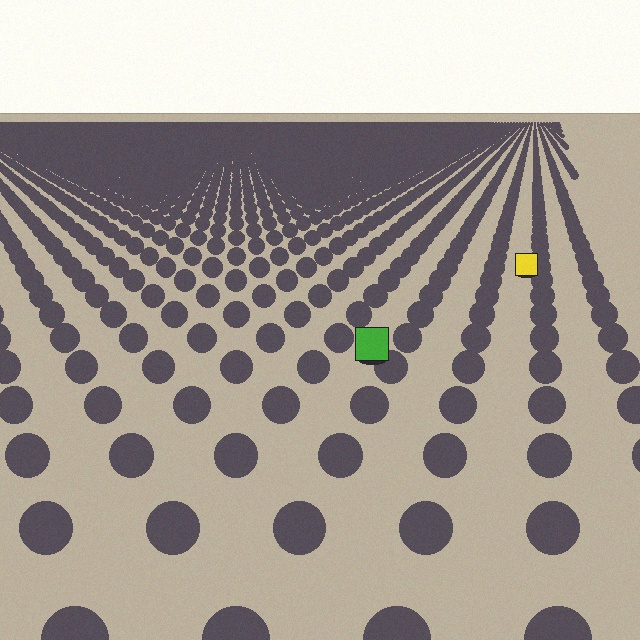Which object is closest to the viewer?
The green square is closest. The texture marks near it are larger and more spread out.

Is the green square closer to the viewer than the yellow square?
Yes. The green square is closer — you can tell from the texture gradient: the ground texture is coarser near it.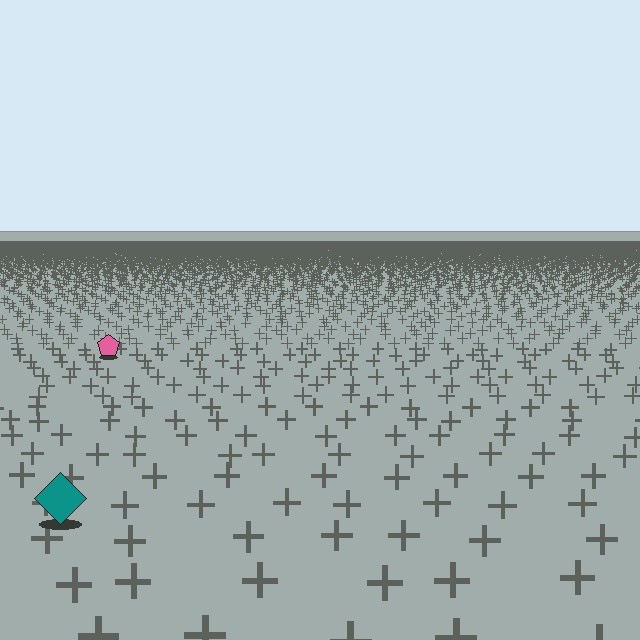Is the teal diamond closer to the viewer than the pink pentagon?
Yes. The teal diamond is closer — you can tell from the texture gradient: the ground texture is coarser near it.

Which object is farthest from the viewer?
The pink pentagon is farthest from the viewer. It appears smaller and the ground texture around it is denser.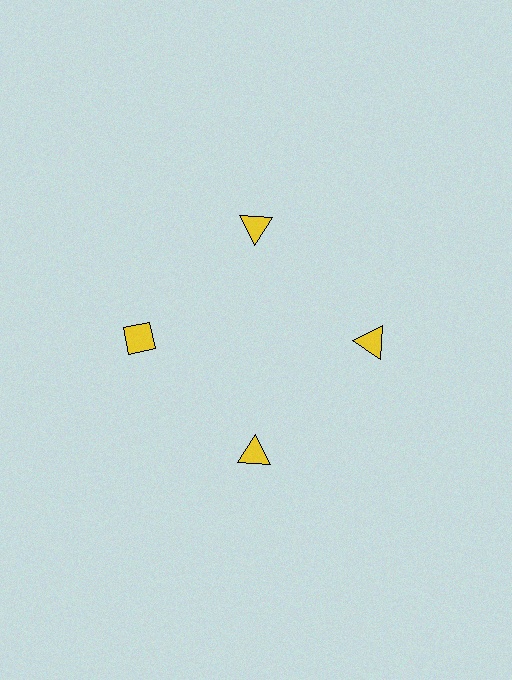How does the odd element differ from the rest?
It has a different shape: diamond instead of triangle.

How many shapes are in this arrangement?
There are 4 shapes arranged in a ring pattern.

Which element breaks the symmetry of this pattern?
The yellow diamond at roughly the 9 o'clock position breaks the symmetry. All other shapes are yellow triangles.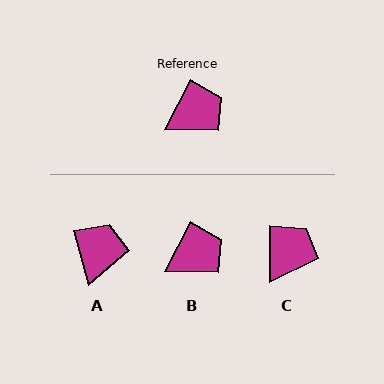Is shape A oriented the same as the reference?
No, it is off by about 42 degrees.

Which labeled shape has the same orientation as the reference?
B.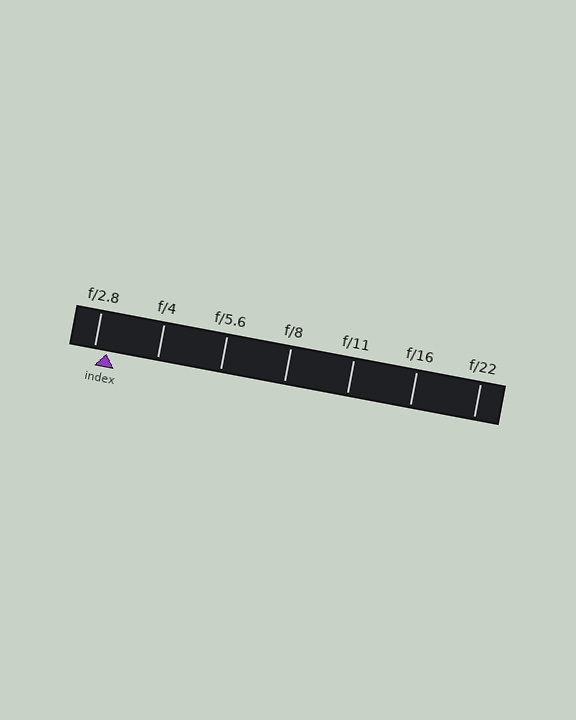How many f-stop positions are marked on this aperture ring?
There are 7 f-stop positions marked.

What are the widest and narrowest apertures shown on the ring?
The widest aperture shown is f/2.8 and the narrowest is f/22.